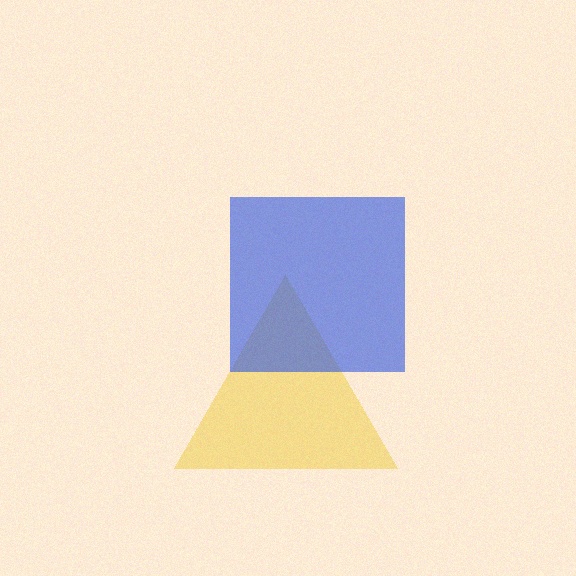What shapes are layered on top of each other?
The layered shapes are: a yellow triangle, a blue square.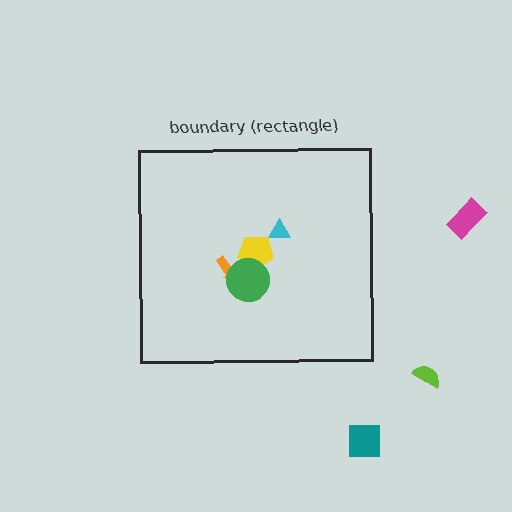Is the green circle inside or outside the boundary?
Inside.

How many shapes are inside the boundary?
4 inside, 3 outside.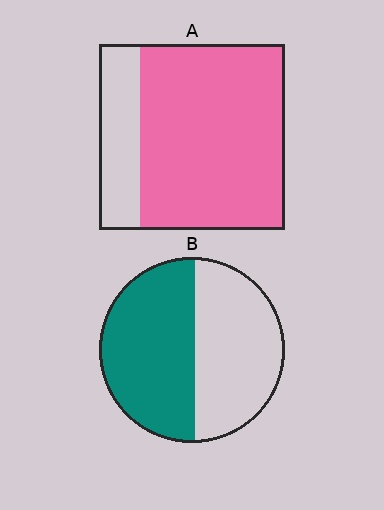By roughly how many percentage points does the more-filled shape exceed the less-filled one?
By roughly 25 percentage points (A over B).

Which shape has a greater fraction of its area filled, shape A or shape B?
Shape A.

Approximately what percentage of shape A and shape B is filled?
A is approximately 80% and B is approximately 50%.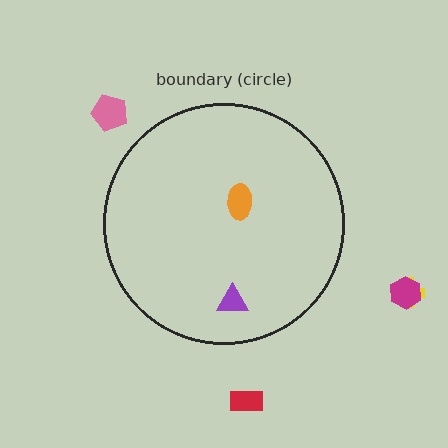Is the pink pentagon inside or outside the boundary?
Outside.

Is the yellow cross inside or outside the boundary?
Outside.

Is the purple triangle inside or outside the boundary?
Inside.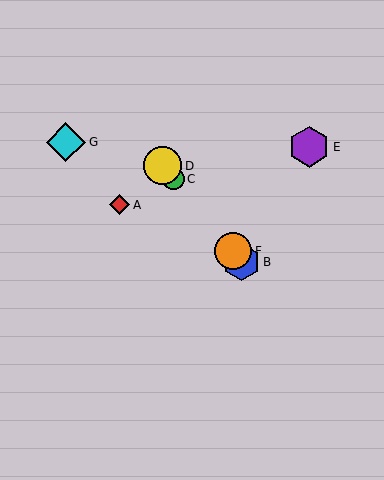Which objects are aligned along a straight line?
Objects B, C, D, F are aligned along a straight line.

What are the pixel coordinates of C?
Object C is at (173, 179).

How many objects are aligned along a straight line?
4 objects (B, C, D, F) are aligned along a straight line.